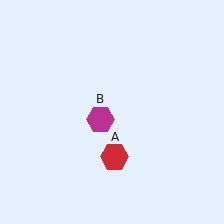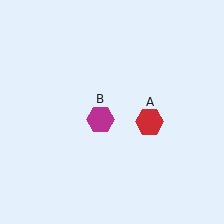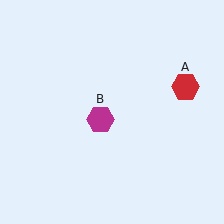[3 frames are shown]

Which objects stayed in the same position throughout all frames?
Magenta hexagon (object B) remained stationary.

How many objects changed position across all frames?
1 object changed position: red hexagon (object A).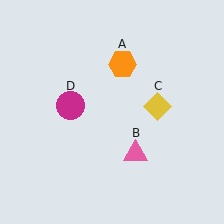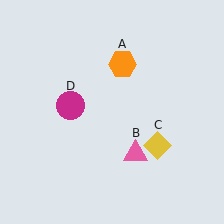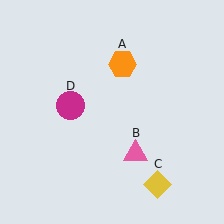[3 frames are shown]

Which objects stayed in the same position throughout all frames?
Orange hexagon (object A) and pink triangle (object B) and magenta circle (object D) remained stationary.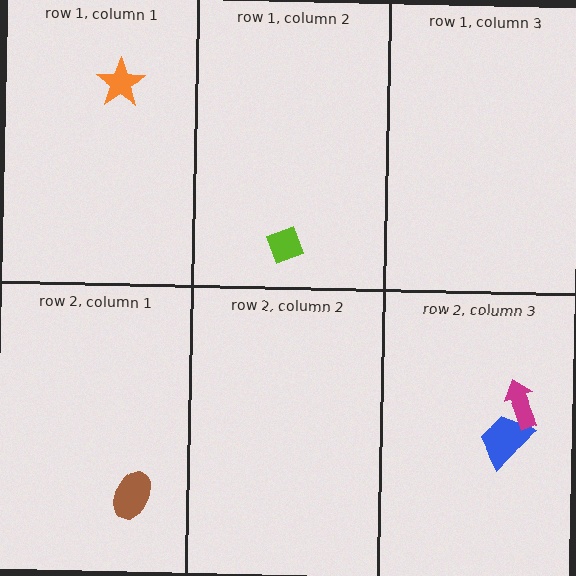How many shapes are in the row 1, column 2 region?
1.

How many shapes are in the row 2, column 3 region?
2.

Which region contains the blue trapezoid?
The row 2, column 3 region.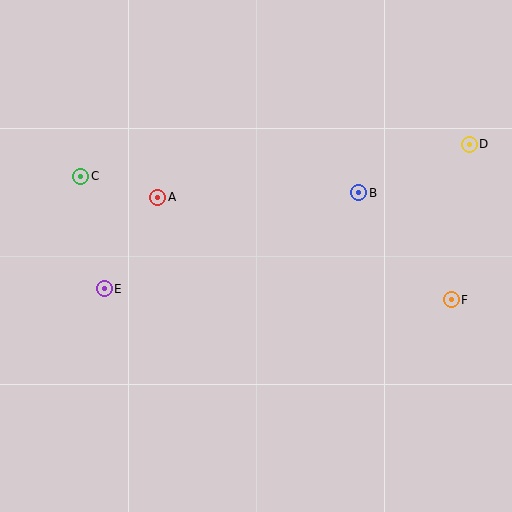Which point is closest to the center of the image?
Point A at (158, 197) is closest to the center.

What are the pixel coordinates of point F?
Point F is at (451, 300).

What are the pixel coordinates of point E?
Point E is at (104, 289).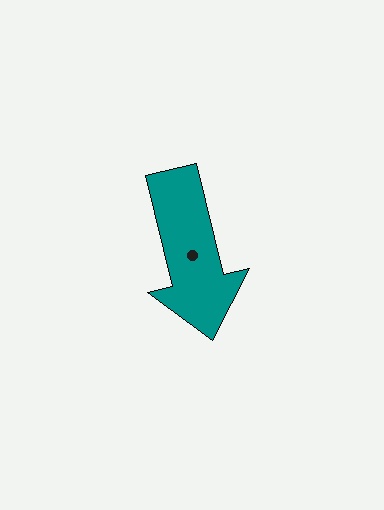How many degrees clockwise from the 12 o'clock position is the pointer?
Approximately 166 degrees.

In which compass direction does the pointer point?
South.